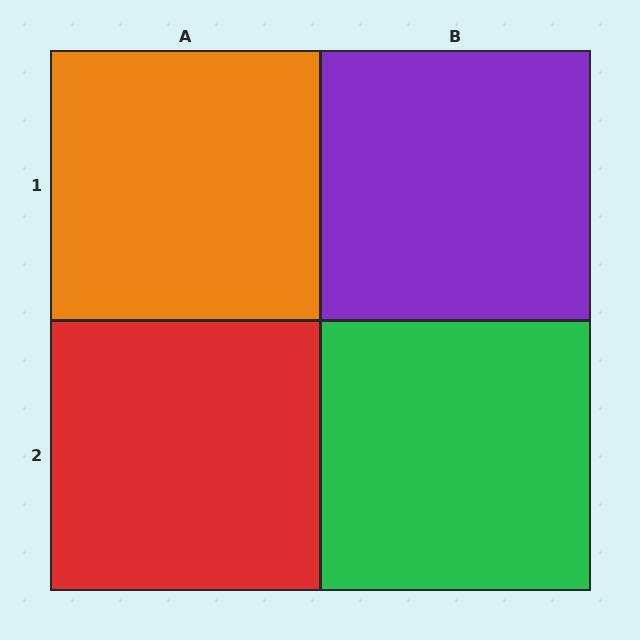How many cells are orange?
1 cell is orange.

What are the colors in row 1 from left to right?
Orange, purple.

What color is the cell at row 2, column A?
Red.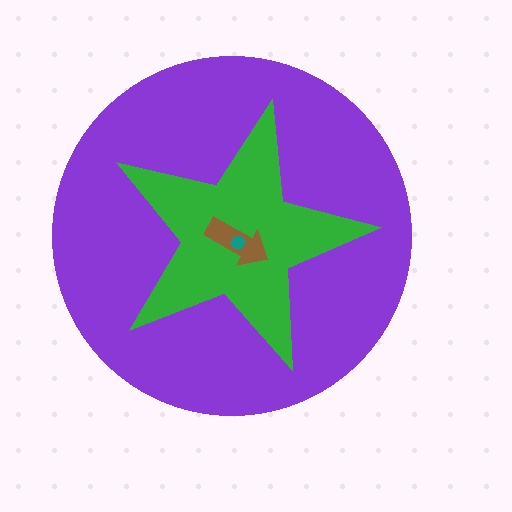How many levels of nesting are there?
4.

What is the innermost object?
The teal hexagon.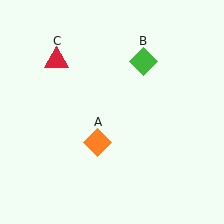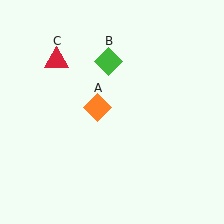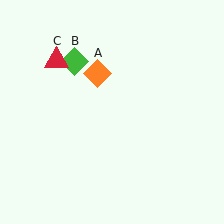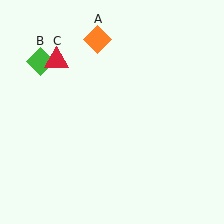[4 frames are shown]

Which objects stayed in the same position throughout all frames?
Red triangle (object C) remained stationary.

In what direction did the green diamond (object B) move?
The green diamond (object B) moved left.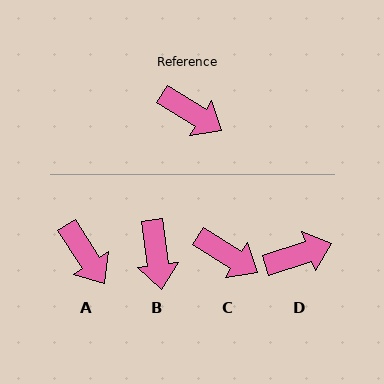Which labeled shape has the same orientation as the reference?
C.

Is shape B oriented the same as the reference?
No, it is off by about 50 degrees.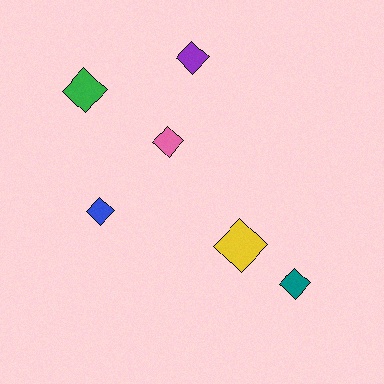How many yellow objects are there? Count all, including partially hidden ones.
There is 1 yellow object.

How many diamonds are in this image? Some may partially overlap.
There are 6 diamonds.